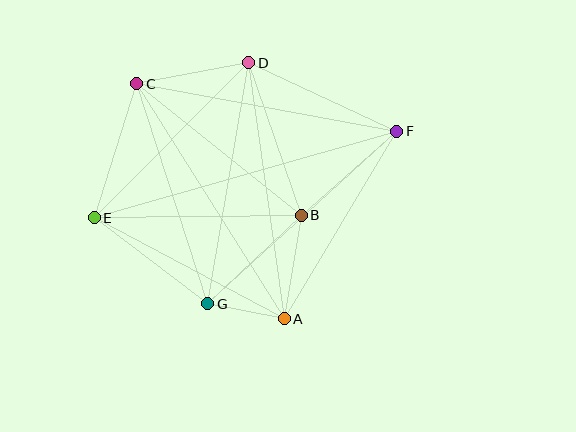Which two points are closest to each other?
Points A and G are closest to each other.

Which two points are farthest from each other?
Points E and F are farthest from each other.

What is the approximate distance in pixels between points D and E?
The distance between D and E is approximately 219 pixels.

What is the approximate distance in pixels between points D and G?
The distance between D and G is approximately 245 pixels.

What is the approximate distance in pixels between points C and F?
The distance between C and F is approximately 265 pixels.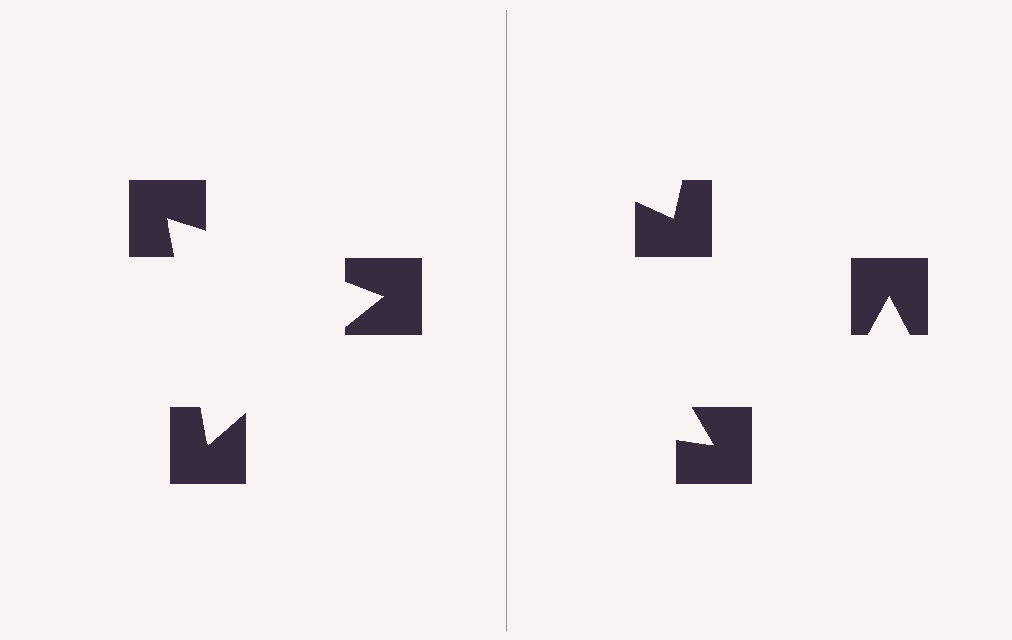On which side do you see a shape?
An illusory triangle appears on the left side. On the right side the wedge cuts are rotated, so no coherent shape forms.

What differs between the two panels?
The notched squares are positioned identically on both sides; only the wedge orientations differ. On the left they align to a triangle; on the right they are misaligned.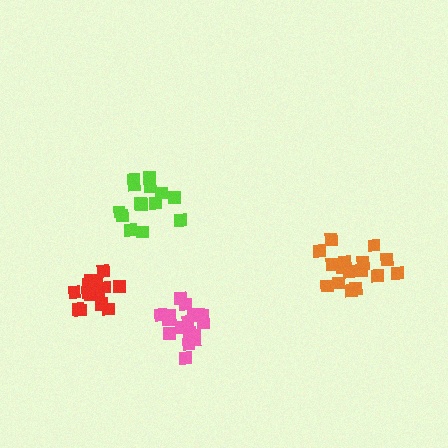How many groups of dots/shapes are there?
There are 4 groups.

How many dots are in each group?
Group 1: 18 dots, Group 2: 15 dots, Group 3: 17 dots, Group 4: 14 dots (64 total).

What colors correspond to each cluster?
The clusters are colored: pink, red, orange, lime.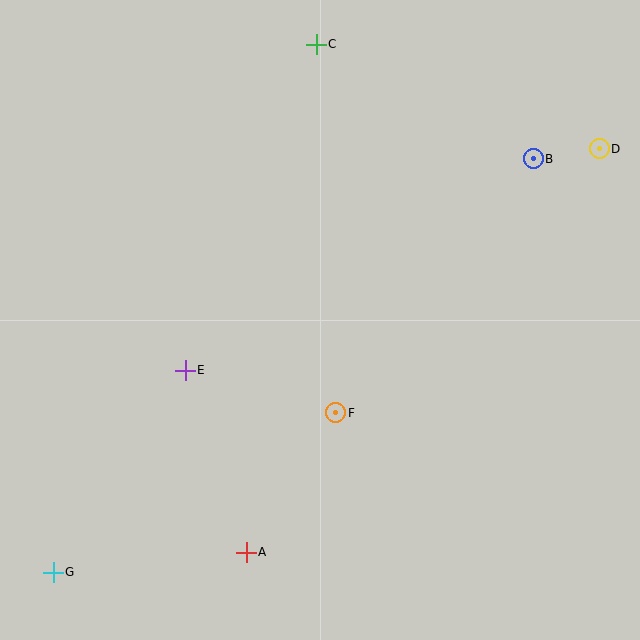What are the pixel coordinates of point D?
Point D is at (599, 149).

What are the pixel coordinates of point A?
Point A is at (246, 552).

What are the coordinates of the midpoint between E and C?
The midpoint between E and C is at (251, 207).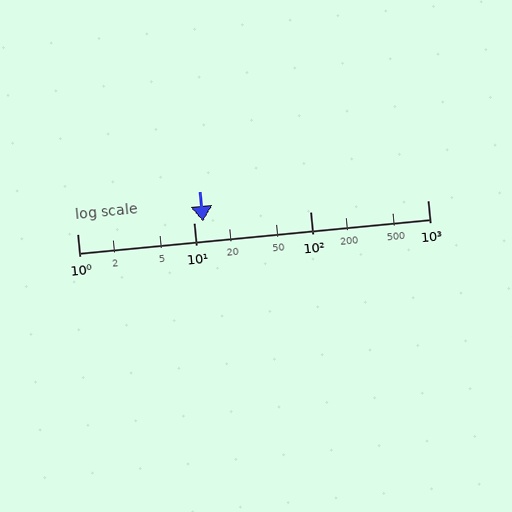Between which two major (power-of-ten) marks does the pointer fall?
The pointer is between 10 and 100.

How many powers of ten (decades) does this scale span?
The scale spans 3 decades, from 1 to 1000.